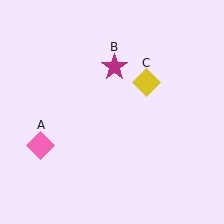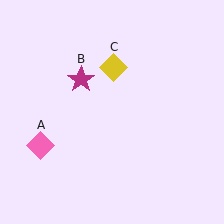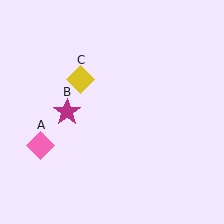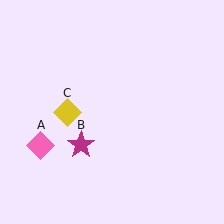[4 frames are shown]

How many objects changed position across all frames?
2 objects changed position: magenta star (object B), yellow diamond (object C).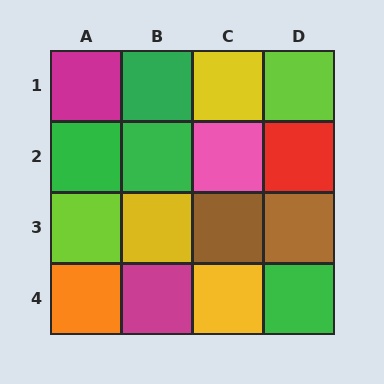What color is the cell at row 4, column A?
Orange.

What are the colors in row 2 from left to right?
Green, green, pink, red.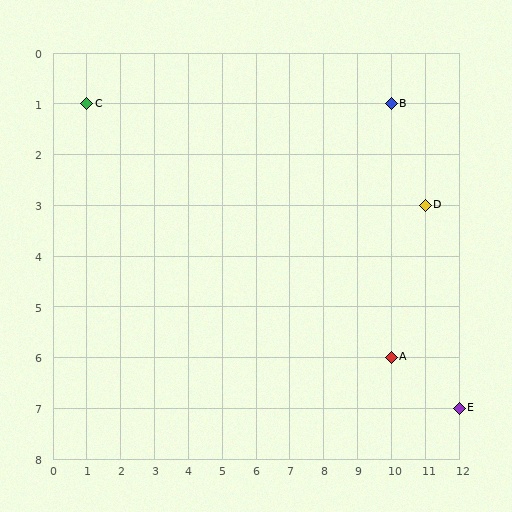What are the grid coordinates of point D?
Point D is at grid coordinates (11, 3).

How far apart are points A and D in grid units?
Points A and D are 1 column and 3 rows apart (about 3.2 grid units diagonally).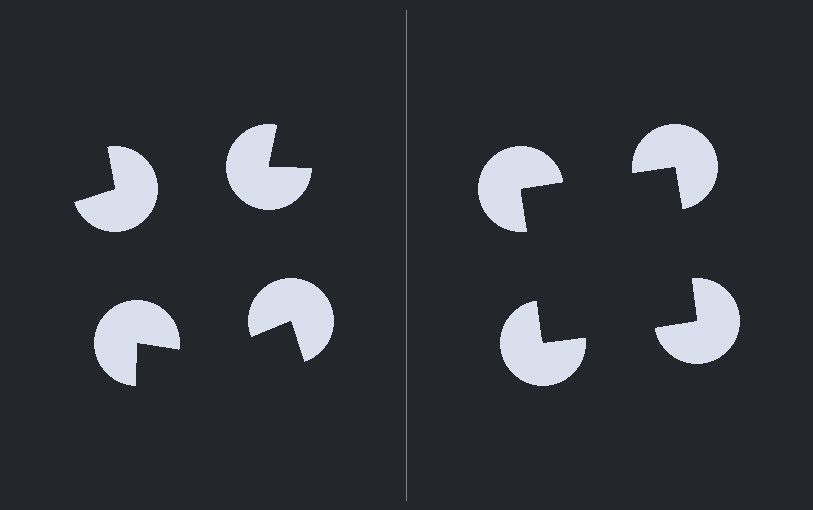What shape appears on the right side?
An illusory square.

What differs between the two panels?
The pac-man discs are positioned identically on both sides; only the wedge orientations differ. On the right they align to a square; on the left they are misaligned.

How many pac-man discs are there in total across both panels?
8 — 4 on each side.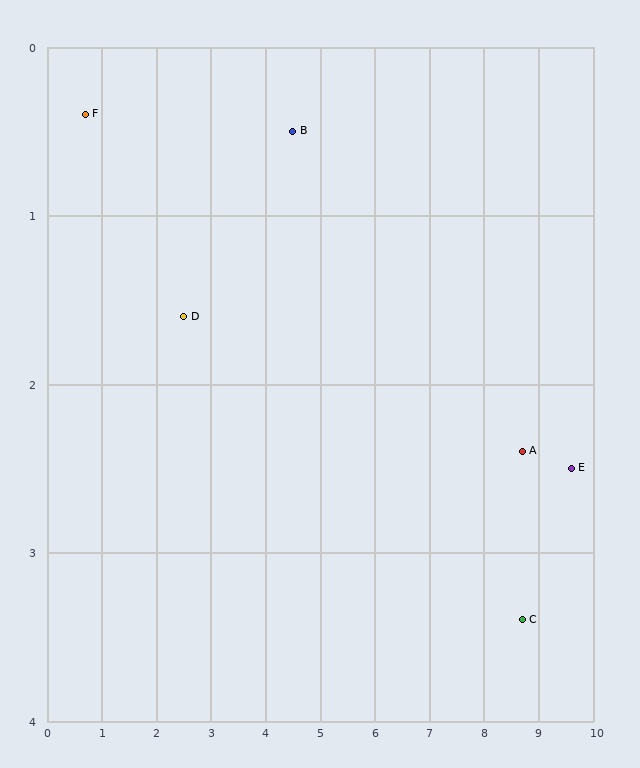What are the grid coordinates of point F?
Point F is at approximately (0.7, 0.4).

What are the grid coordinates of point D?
Point D is at approximately (2.5, 1.6).